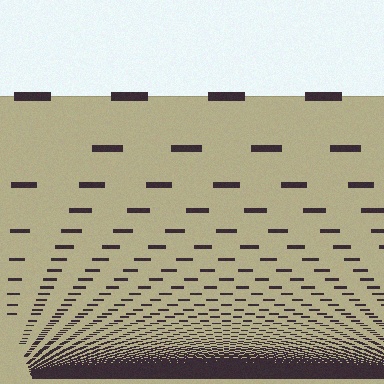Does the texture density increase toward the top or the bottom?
Density increases toward the bottom.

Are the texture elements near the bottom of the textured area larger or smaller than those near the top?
Smaller. The gradient is inverted — elements near the bottom are smaller and denser.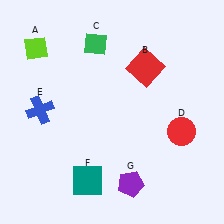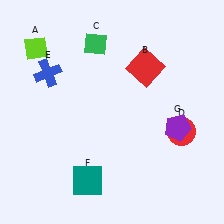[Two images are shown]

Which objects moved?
The objects that moved are: the blue cross (E), the purple pentagon (G).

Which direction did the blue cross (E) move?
The blue cross (E) moved up.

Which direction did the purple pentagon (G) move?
The purple pentagon (G) moved up.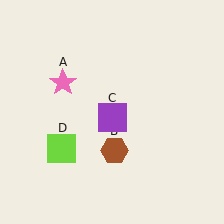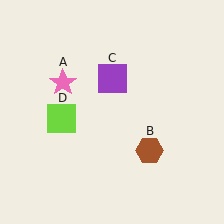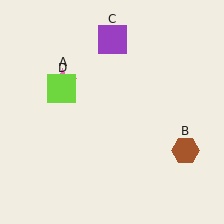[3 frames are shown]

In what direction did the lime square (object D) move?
The lime square (object D) moved up.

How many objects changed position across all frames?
3 objects changed position: brown hexagon (object B), purple square (object C), lime square (object D).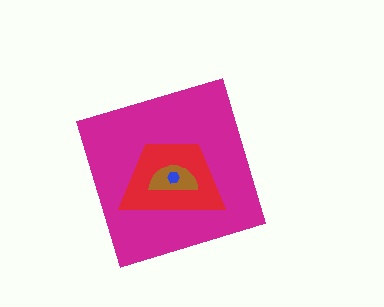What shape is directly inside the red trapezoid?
The brown semicircle.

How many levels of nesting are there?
4.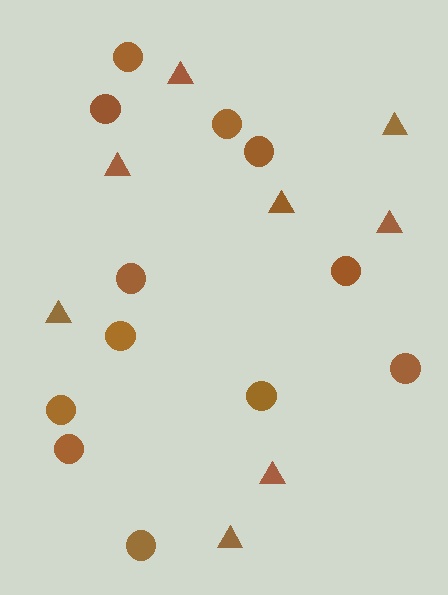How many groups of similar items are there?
There are 2 groups: one group of circles (12) and one group of triangles (8).